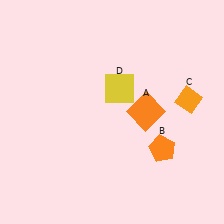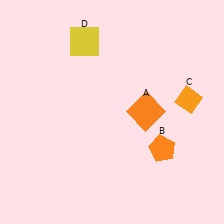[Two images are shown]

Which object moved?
The yellow square (D) moved up.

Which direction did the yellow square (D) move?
The yellow square (D) moved up.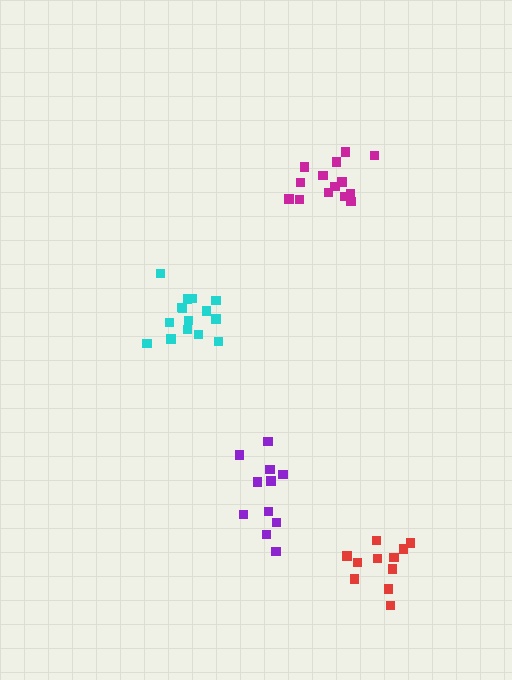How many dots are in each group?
Group 1: 11 dots, Group 2: 15 dots, Group 3: 14 dots, Group 4: 11 dots (51 total).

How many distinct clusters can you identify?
There are 4 distinct clusters.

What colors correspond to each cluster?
The clusters are colored: red, cyan, magenta, purple.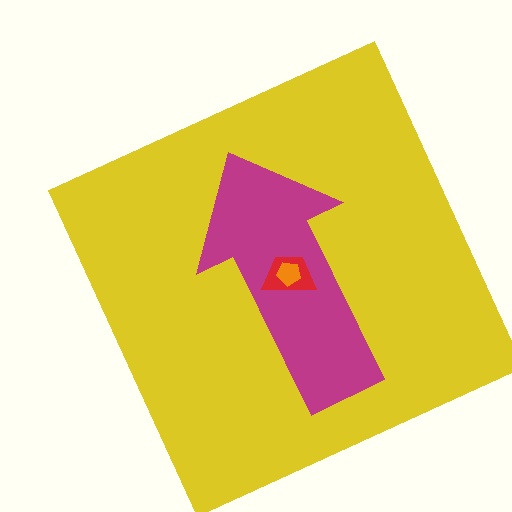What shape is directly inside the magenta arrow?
The red trapezoid.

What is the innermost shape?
The orange pentagon.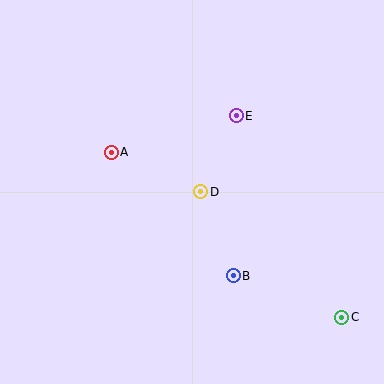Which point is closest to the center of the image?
Point D at (201, 192) is closest to the center.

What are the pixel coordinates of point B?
Point B is at (233, 276).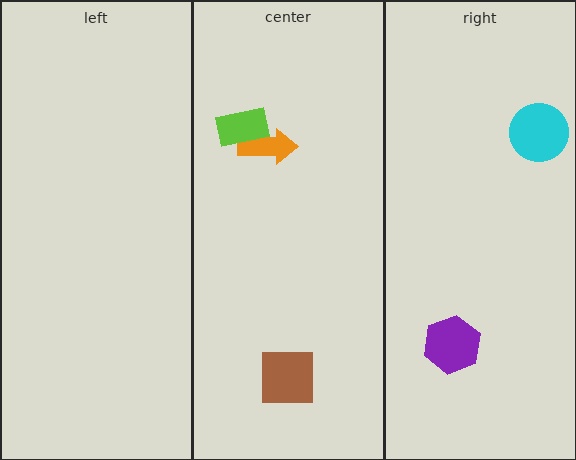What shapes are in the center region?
The brown square, the orange arrow, the lime rectangle.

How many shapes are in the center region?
3.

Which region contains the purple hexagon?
The right region.